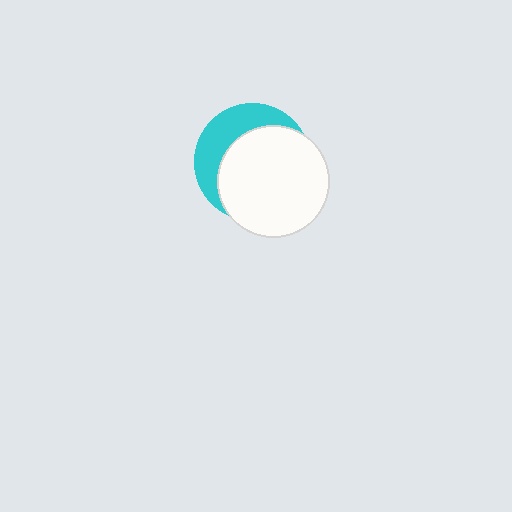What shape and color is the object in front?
The object in front is a white circle.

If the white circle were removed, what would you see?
You would see the complete cyan circle.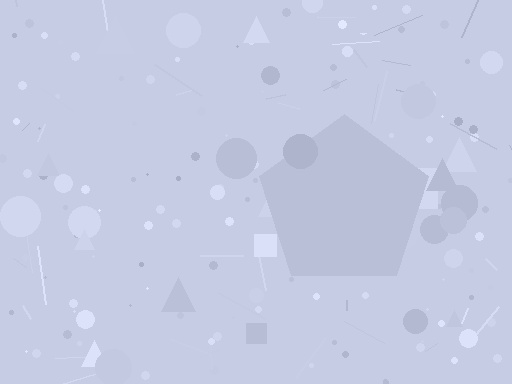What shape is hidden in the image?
A pentagon is hidden in the image.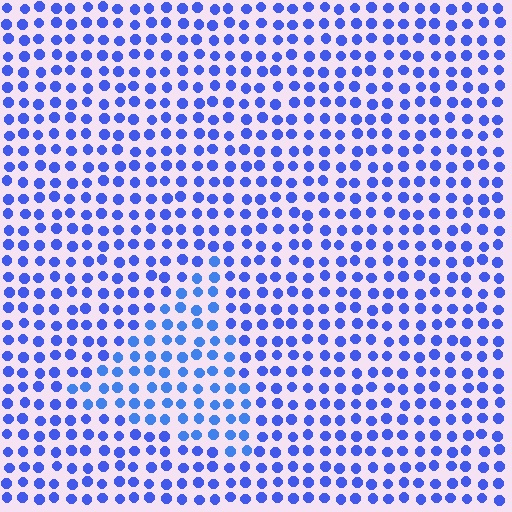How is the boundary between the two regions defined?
The boundary is defined purely by a slight shift in hue (about 14 degrees). Spacing, size, and orientation are identical on both sides.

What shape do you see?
I see a triangle.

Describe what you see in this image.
The image is filled with small blue elements in a uniform arrangement. A triangle-shaped region is visible where the elements are tinted to a slightly different hue, forming a subtle color boundary.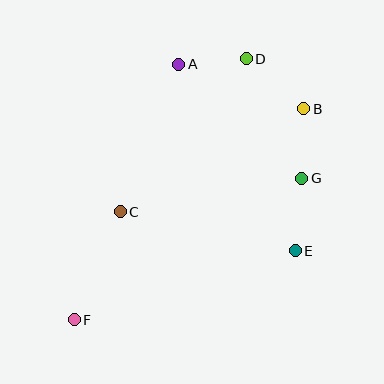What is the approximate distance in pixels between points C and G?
The distance between C and G is approximately 185 pixels.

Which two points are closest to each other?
Points A and D are closest to each other.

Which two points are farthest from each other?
Points D and F are farthest from each other.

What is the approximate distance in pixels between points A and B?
The distance between A and B is approximately 133 pixels.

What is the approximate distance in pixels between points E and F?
The distance between E and F is approximately 232 pixels.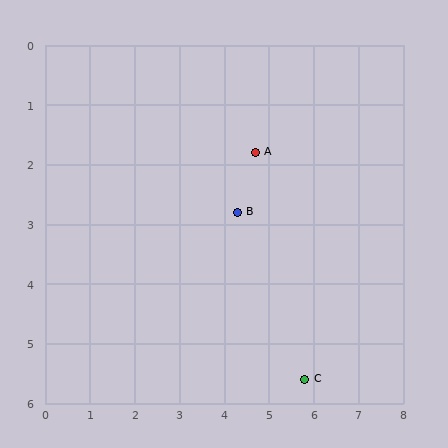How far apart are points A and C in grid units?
Points A and C are about 4.0 grid units apart.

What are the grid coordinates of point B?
Point B is at approximately (4.3, 2.8).